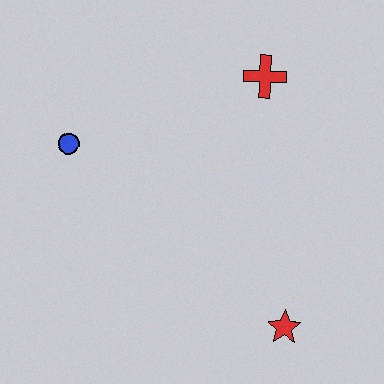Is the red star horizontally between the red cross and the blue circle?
No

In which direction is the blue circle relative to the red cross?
The blue circle is to the left of the red cross.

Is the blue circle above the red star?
Yes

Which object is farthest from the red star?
The blue circle is farthest from the red star.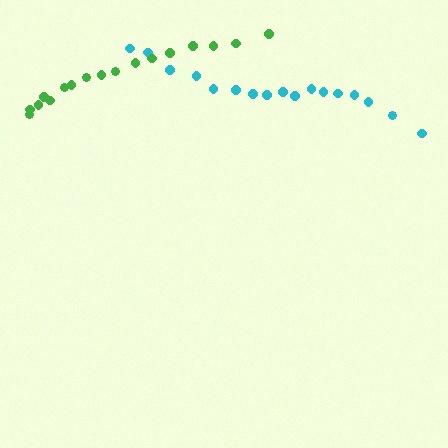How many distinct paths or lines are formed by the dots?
There are 2 distinct paths.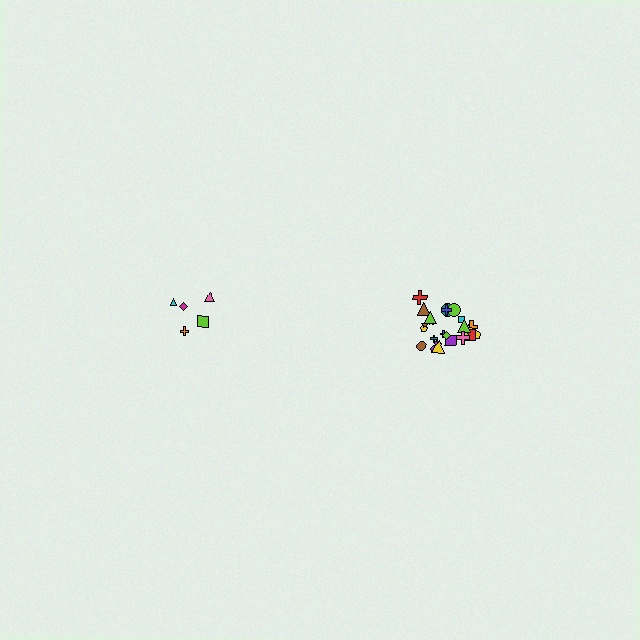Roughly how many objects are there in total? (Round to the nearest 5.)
Roughly 30 objects in total.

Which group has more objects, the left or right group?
The right group.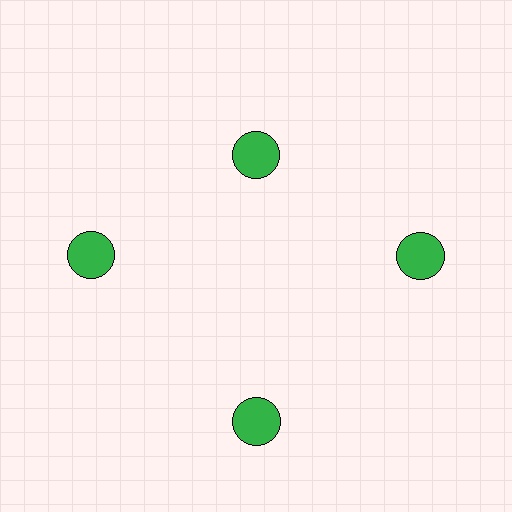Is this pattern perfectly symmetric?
No. The 4 green circles are arranged in a ring, but one element near the 12 o'clock position is pulled inward toward the center, breaking the 4-fold rotational symmetry.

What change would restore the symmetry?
The symmetry would be restored by moving it outward, back onto the ring so that all 4 circles sit at equal angles and equal distance from the center.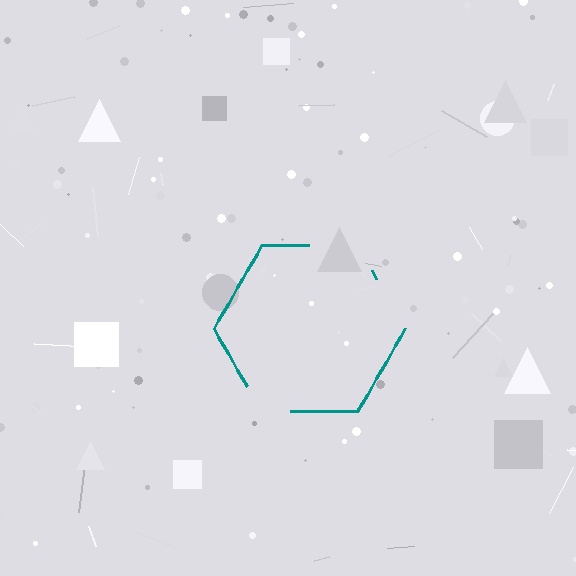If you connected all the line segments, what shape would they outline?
They would outline a hexagon.